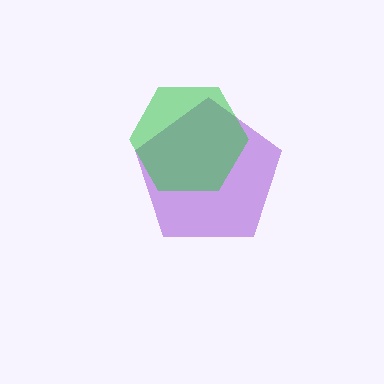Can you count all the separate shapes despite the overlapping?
Yes, there are 2 separate shapes.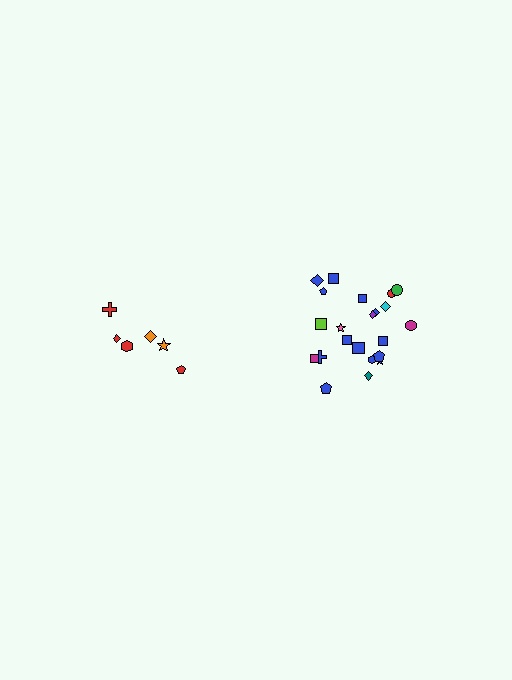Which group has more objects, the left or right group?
The right group.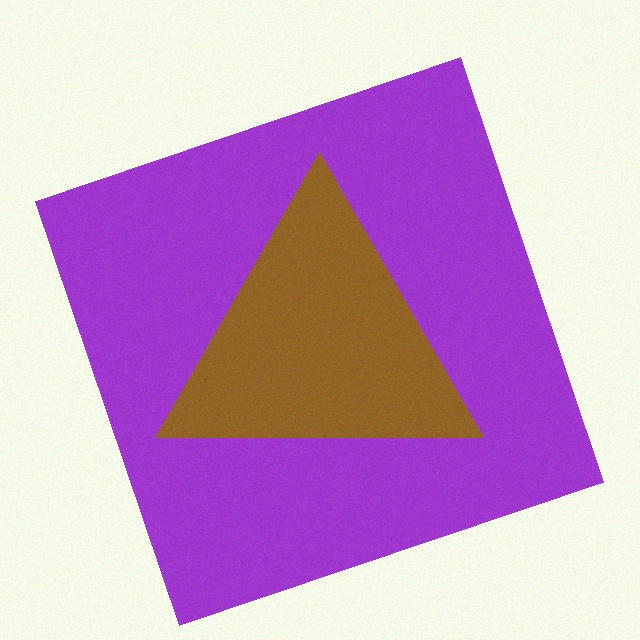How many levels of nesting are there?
2.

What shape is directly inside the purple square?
The brown triangle.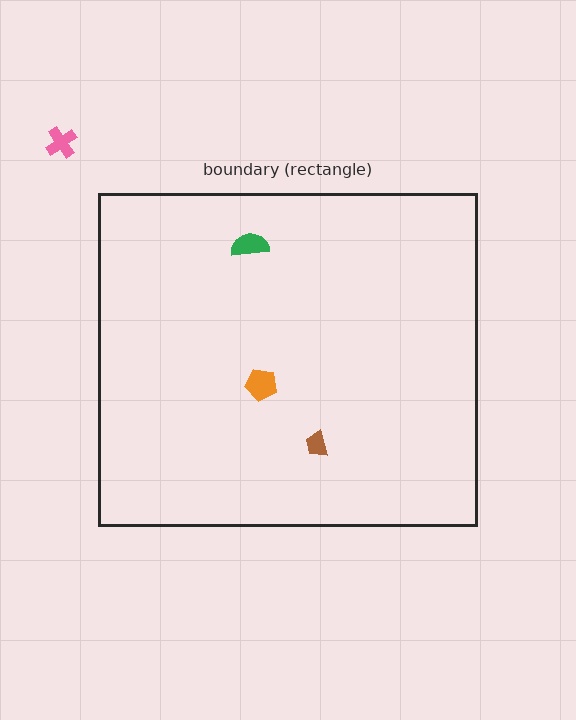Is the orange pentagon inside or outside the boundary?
Inside.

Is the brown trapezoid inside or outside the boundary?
Inside.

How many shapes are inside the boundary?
3 inside, 1 outside.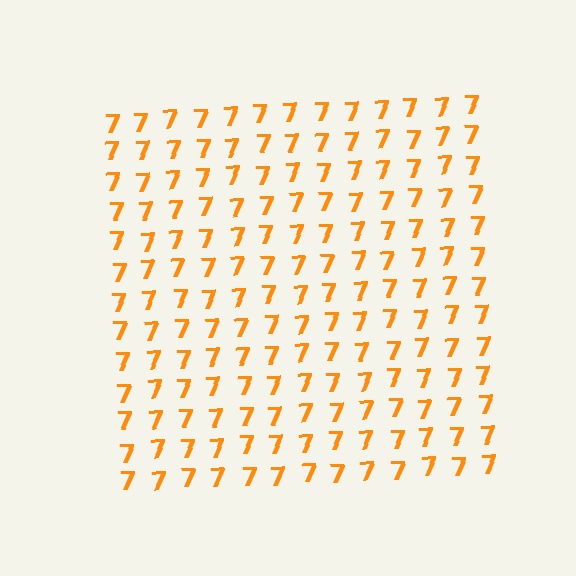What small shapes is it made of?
It is made of small digit 7's.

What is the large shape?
The large shape is a square.